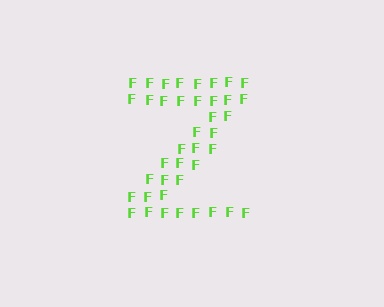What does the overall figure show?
The overall figure shows the letter Z.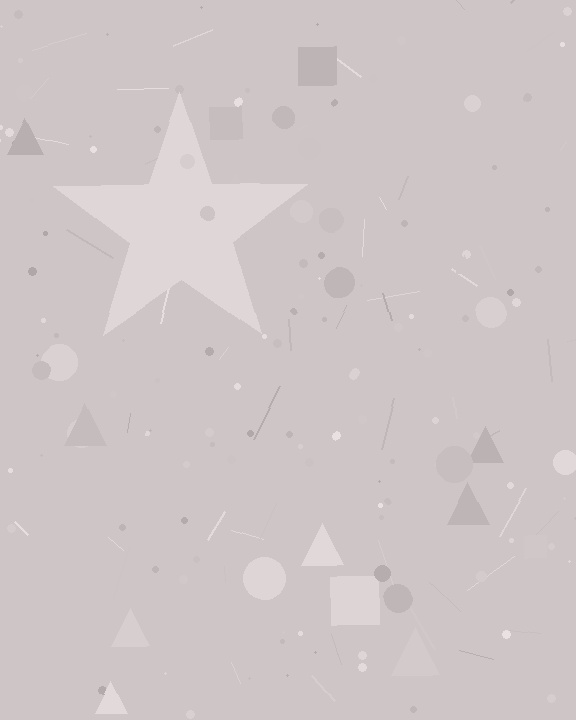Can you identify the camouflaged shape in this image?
The camouflaged shape is a star.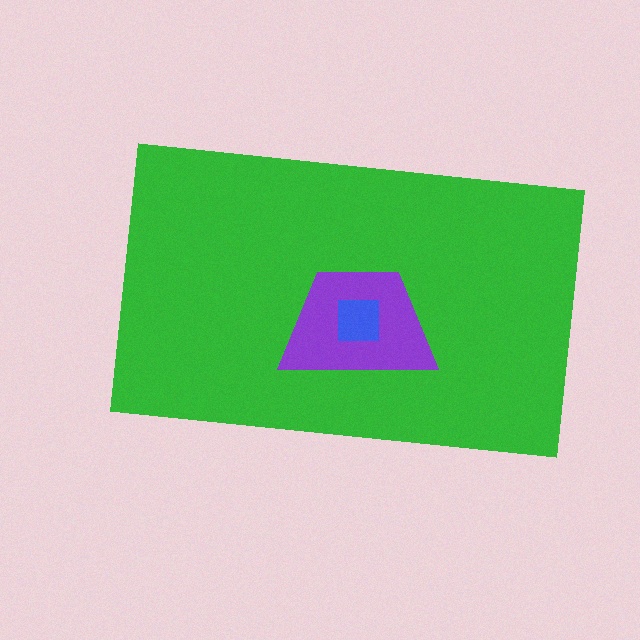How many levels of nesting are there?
3.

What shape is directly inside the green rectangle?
The purple trapezoid.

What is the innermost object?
The blue square.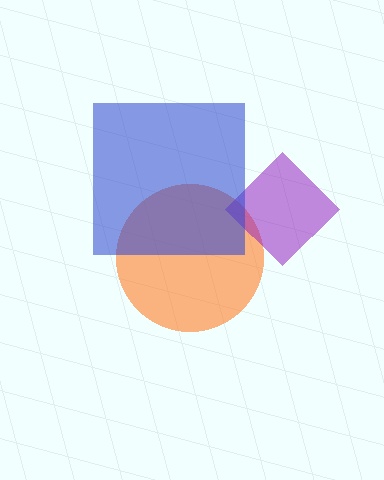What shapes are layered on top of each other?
The layered shapes are: an orange circle, a purple diamond, a blue square.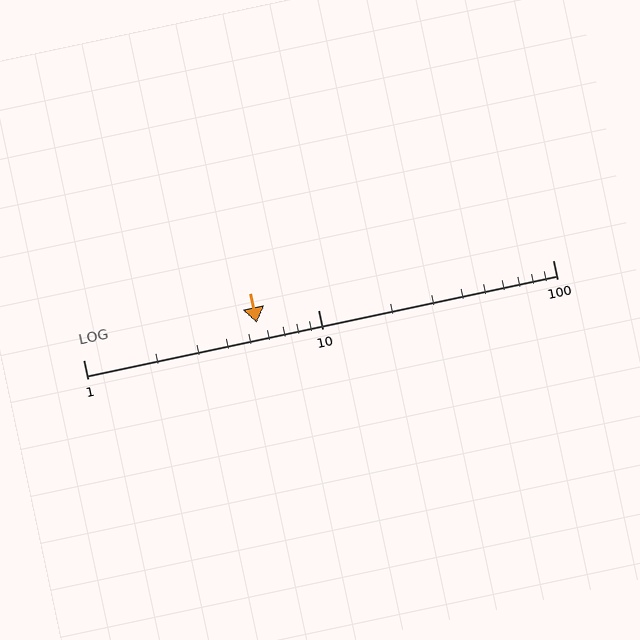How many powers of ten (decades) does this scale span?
The scale spans 2 decades, from 1 to 100.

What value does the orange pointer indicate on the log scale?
The pointer indicates approximately 5.5.